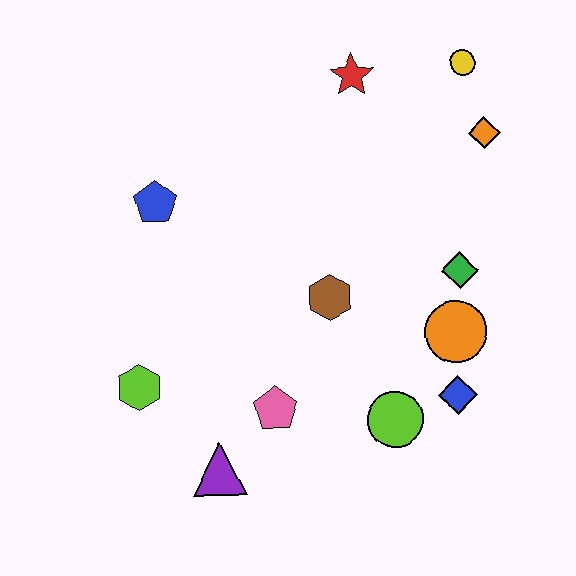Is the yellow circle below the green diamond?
No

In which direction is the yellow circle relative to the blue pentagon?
The yellow circle is to the right of the blue pentagon.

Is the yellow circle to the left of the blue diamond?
No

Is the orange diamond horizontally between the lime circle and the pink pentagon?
No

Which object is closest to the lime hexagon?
The purple triangle is closest to the lime hexagon.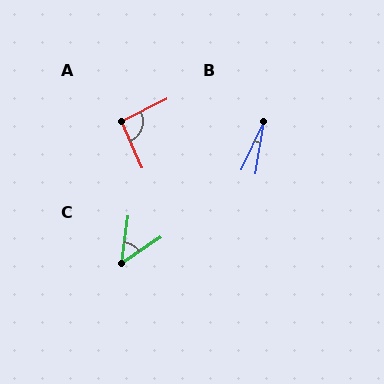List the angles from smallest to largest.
B (16°), C (49°), A (92°).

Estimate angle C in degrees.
Approximately 49 degrees.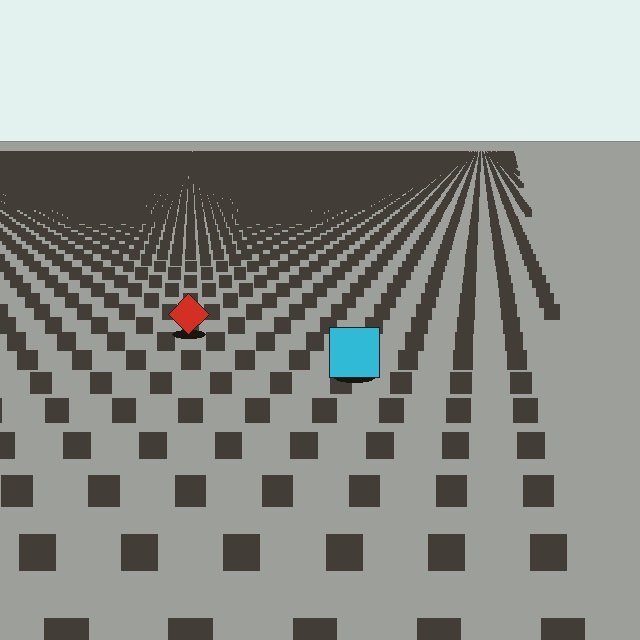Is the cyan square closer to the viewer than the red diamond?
Yes. The cyan square is closer — you can tell from the texture gradient: the ground texture is coarser near it.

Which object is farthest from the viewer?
The red diamond is farthest from the viewer. It appears smaller and the ground texture around it is denser.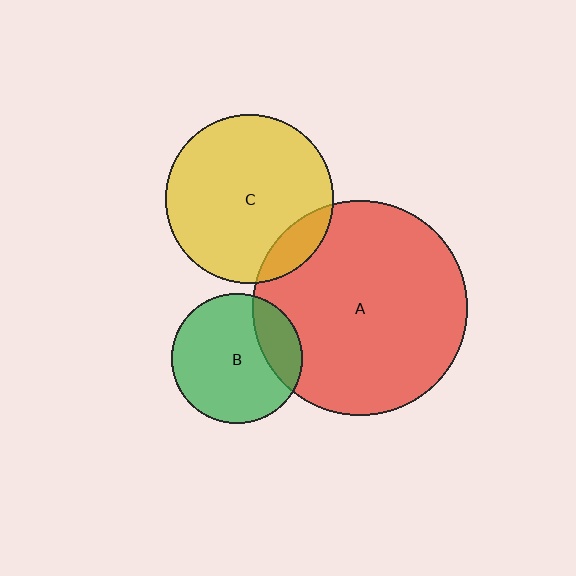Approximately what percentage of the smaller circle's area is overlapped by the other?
Approximately 15%.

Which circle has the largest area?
Circle A (red).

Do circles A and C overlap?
Yes.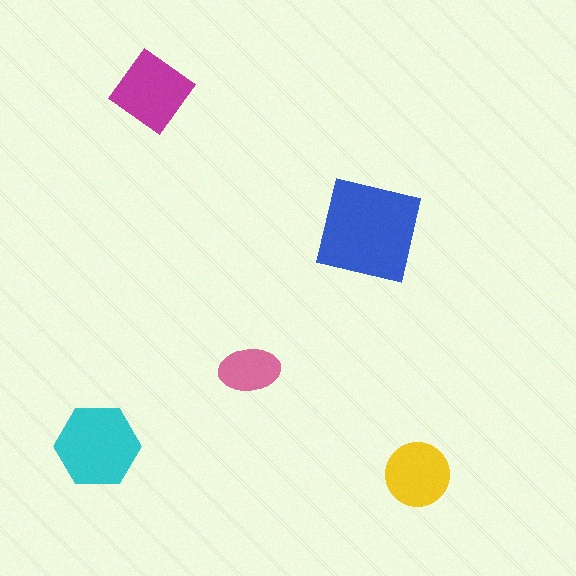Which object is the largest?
The blue square.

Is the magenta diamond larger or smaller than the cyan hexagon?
Smaller.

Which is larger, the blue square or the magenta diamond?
The blue square.